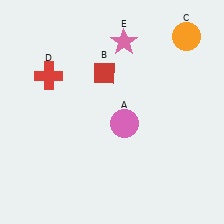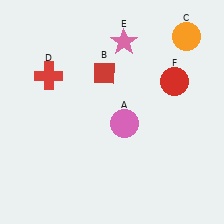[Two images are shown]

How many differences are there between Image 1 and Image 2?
There is 1 difference between the two images.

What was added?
A red circle (F) was added in Image 2.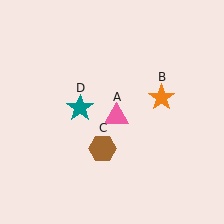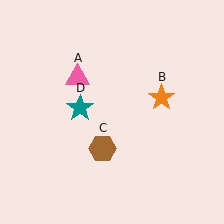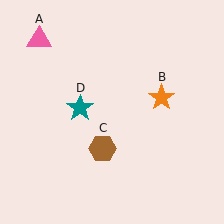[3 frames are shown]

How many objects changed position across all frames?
1 object changed position: pink triangle (object A).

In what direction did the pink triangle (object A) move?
The pink triangle (object A) moved up and to the left.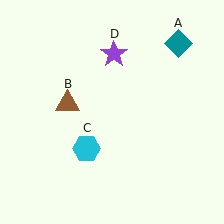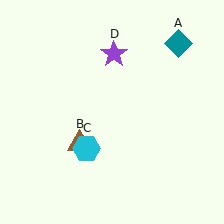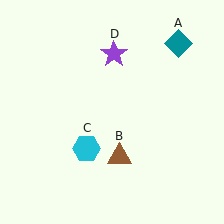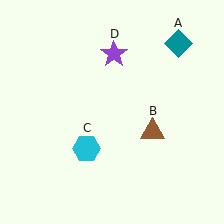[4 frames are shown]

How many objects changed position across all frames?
1 object changed position: brown triangle (object B).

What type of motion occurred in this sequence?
The brown triangle (object B) rotated counterclockwise around the center of the scene.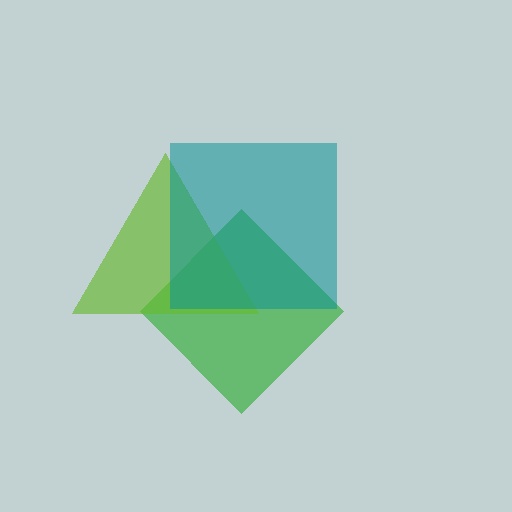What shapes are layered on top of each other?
The layered shapes are: a green diamond, a lime triangle, a teal square.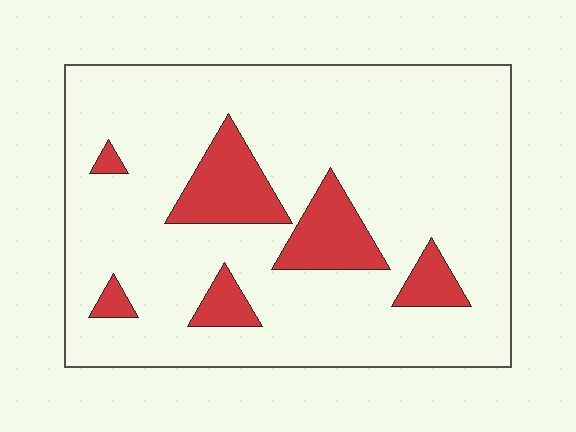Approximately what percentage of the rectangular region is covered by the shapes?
Approximately 15%.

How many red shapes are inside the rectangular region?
6.